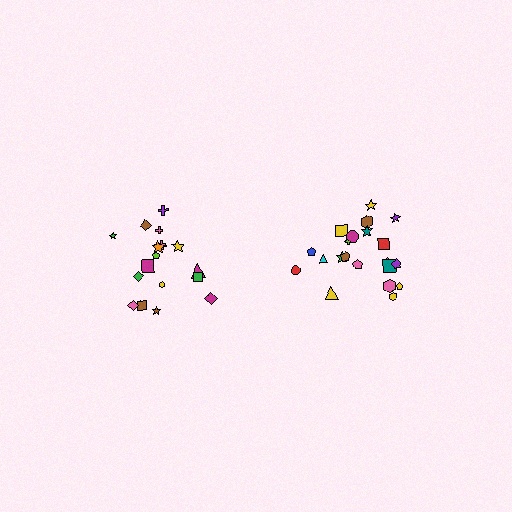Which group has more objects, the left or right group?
The right group.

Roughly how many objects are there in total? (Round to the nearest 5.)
Roughly 40 objects in total.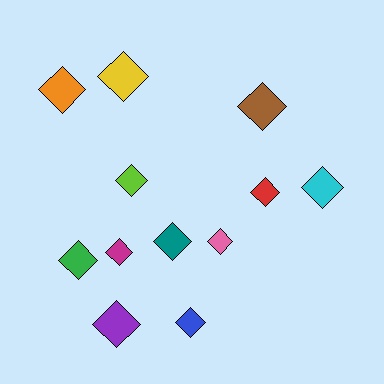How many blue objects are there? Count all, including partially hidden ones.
There is 1 blue object.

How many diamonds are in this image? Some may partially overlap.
There are 12 diamonds.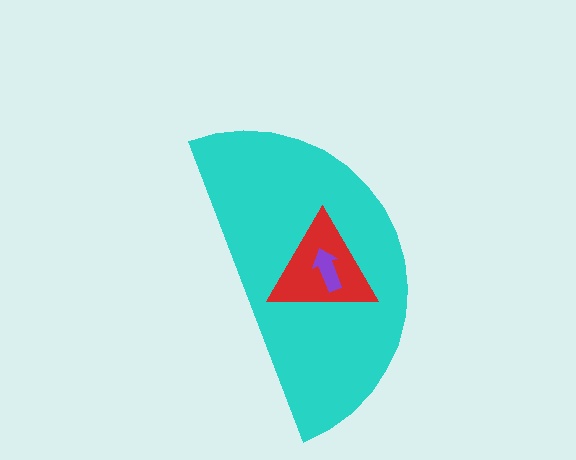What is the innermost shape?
The purple arrow.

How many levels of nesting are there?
3.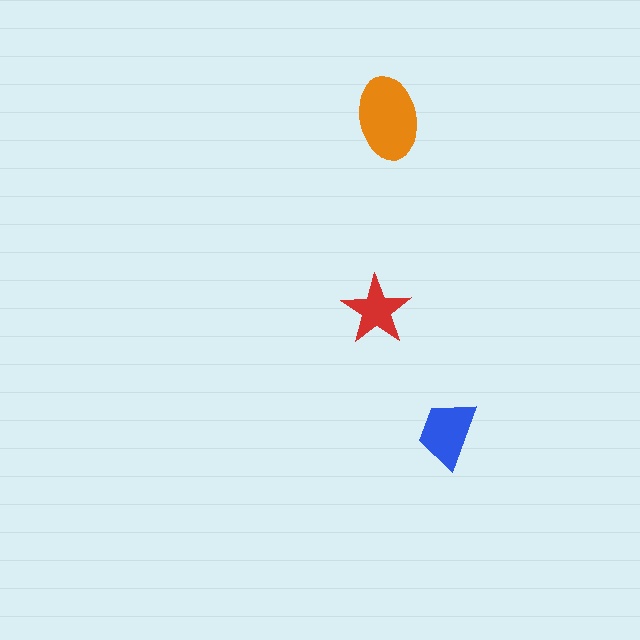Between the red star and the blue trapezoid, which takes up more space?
The blue trapezoid.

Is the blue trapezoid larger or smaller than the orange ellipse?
Smaller.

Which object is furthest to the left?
The red star is leftmost.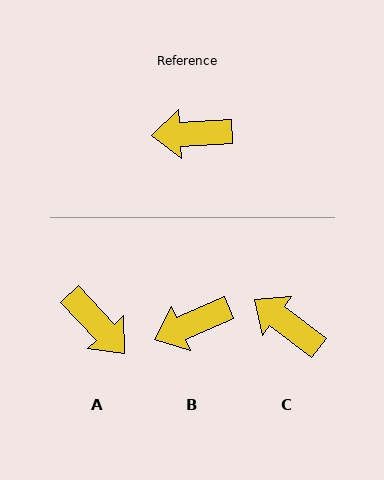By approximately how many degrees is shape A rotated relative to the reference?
Approximately 130 degrees counter-clockwise.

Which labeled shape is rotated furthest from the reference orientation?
A, about 130 degrees away.